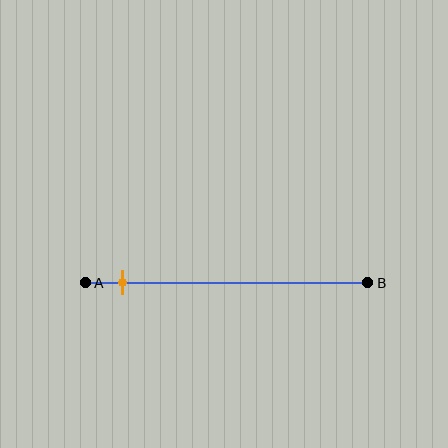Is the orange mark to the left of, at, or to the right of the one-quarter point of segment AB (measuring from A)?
The orange mark is to the left of the one-quarter point of segment AB.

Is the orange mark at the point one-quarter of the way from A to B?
No, the mark is at about 15% from A, not at the 25% one-quarter point.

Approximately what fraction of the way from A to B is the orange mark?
The orange mark is approximately 15% of the way from A to B.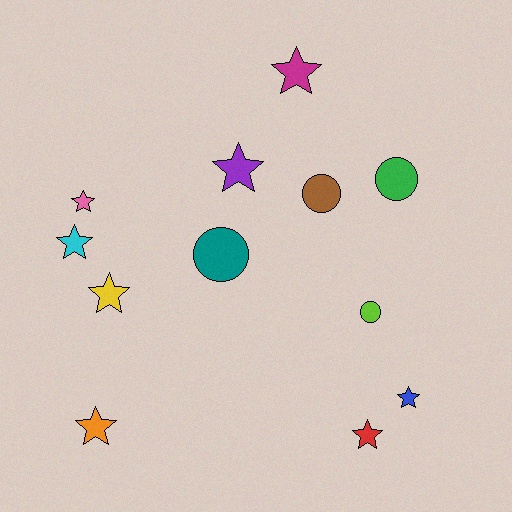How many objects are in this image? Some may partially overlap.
There are 12 objects.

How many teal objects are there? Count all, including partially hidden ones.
There is 1 teal object.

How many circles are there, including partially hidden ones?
There are 4 circles.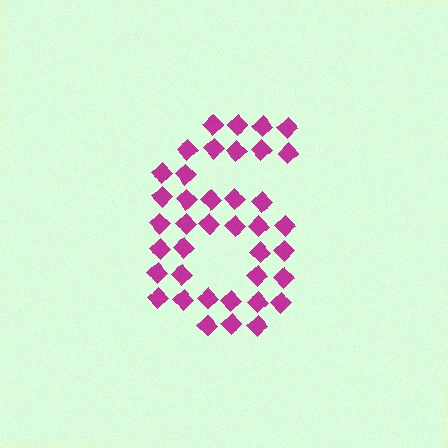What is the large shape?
The large shape is the digit 6.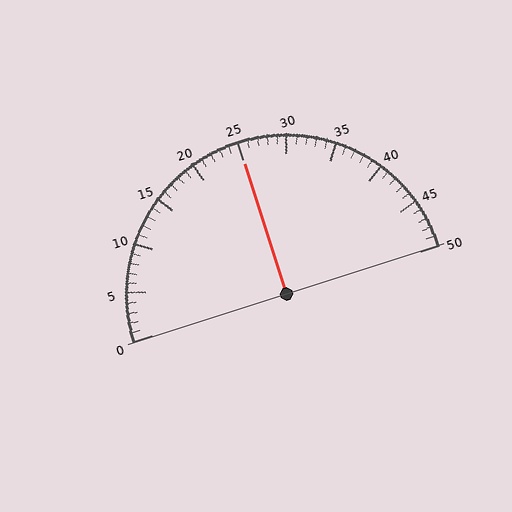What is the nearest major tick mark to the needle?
The nearest major tick mark is 25.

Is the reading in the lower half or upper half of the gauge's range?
The reading is in the upper half of the range (0 to 50).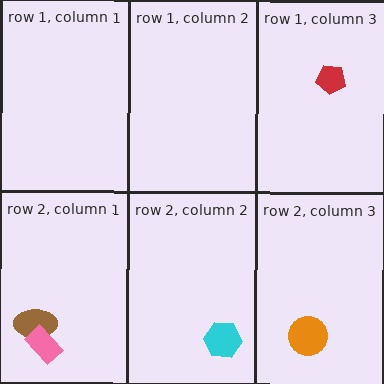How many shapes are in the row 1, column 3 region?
1.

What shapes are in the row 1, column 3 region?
The red pentagon.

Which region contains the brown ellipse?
The row 2, column 1 region.